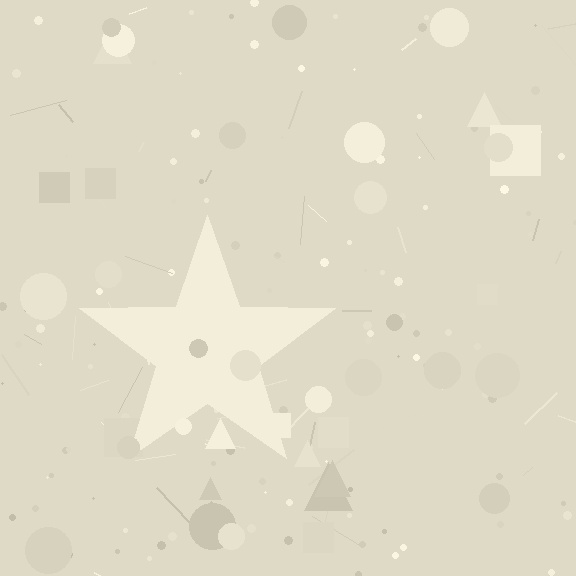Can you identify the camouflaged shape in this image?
The camouflaged shape is a star.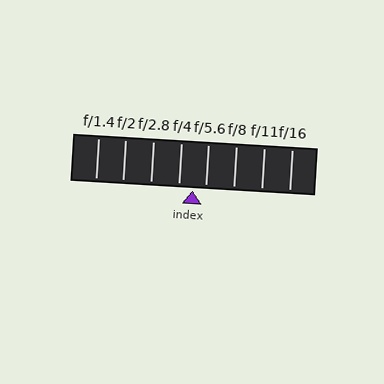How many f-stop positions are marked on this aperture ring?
There are 8 f-stop positions marked.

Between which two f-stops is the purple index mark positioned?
The index mark is between f/4 and f/5.6.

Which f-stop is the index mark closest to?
The index mark is closest to f/5.6.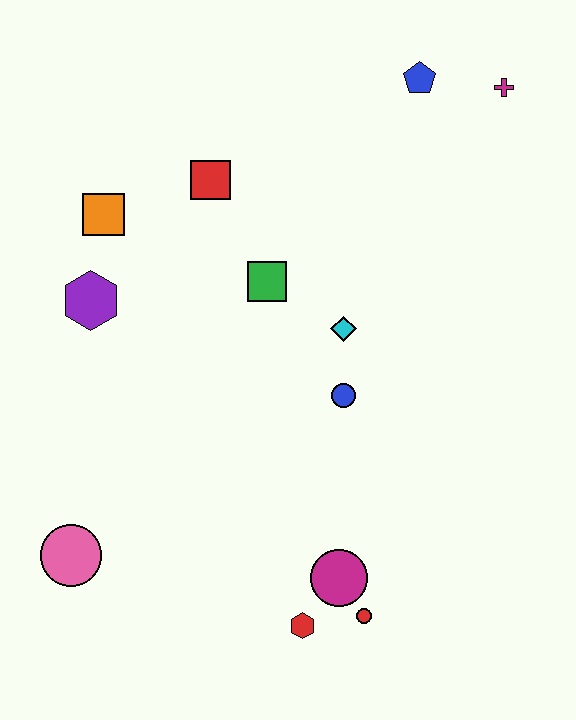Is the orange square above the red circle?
Yes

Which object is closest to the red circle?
The magenta circle is closest to the red circle.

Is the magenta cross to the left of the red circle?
No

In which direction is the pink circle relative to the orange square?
The pink circle is below the orange square.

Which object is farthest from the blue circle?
The magenta cross is farthest from the blue circle.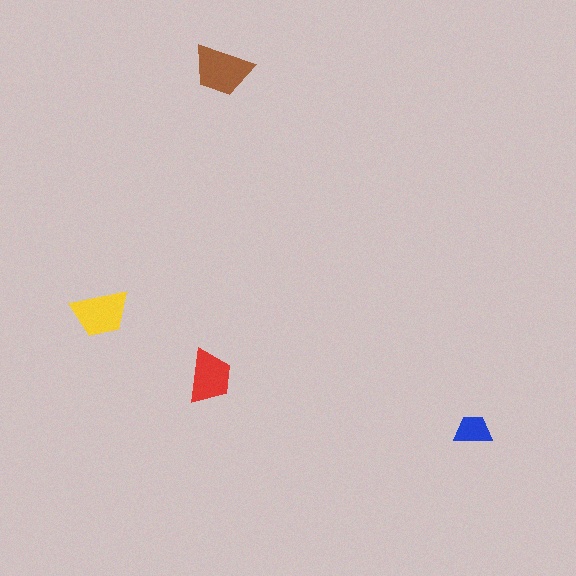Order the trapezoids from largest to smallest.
the brown one, the yellow one, the red one, the blue one.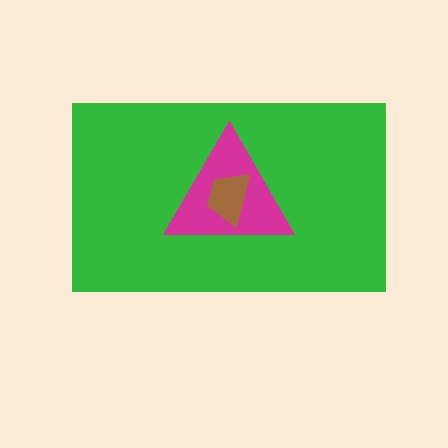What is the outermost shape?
The green rectangle.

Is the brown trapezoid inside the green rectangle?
Yes.